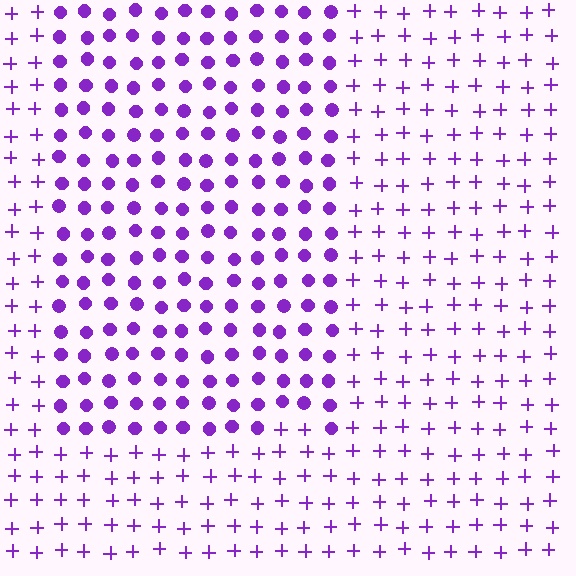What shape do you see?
I see a rectangle.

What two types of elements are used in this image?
The image uses circles inside the rectangle region and plus signs outside it.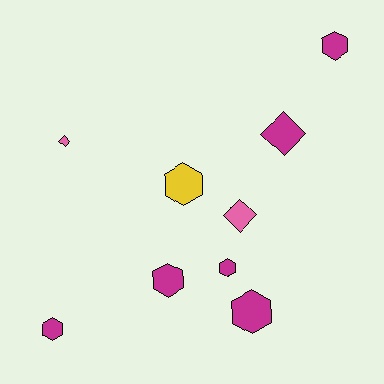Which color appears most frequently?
Magenta, with 6 objects.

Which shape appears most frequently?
Hexagon, with 6 objects.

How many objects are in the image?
There are 9 objects.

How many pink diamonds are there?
There are 2 pink diamonds.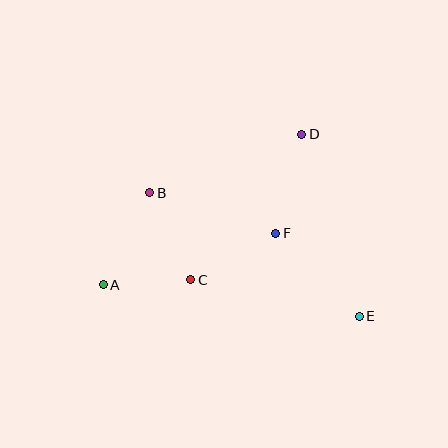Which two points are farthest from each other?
Points A and E are farthest from each other.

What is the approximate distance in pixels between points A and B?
The distance between A and B is approximately 103 pixels.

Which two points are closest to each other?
Points A and C are closest to each other.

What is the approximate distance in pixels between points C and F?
The distance between C and F is approximately 97 pixels.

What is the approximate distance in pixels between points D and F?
The distance between D and F is approximately 102 pixels.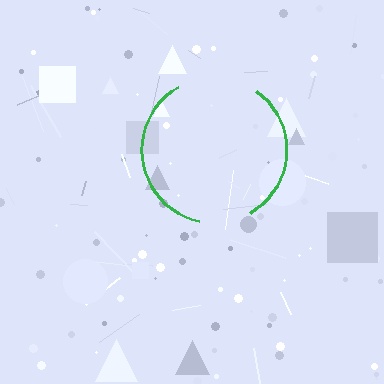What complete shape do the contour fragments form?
The contour fragments form a circle.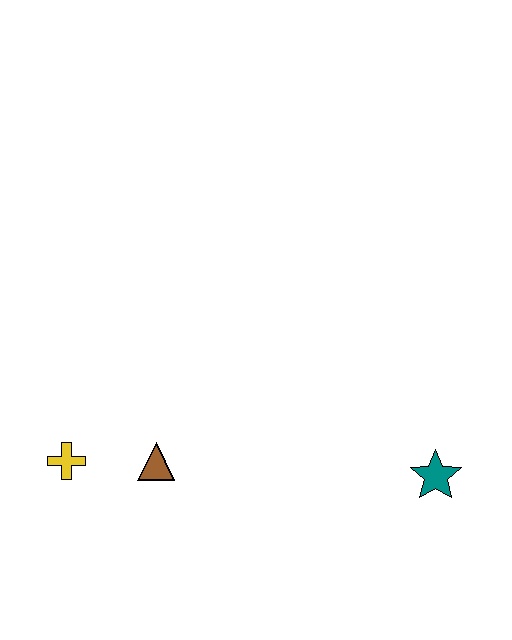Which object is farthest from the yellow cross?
The teal star is farthest from the yellow cross.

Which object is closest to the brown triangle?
The yellow cross is closest to the brown triangle.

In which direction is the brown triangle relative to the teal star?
The brown triangle is to the left of the teal star.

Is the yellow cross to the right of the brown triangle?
No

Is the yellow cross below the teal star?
No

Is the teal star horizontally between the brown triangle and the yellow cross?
No